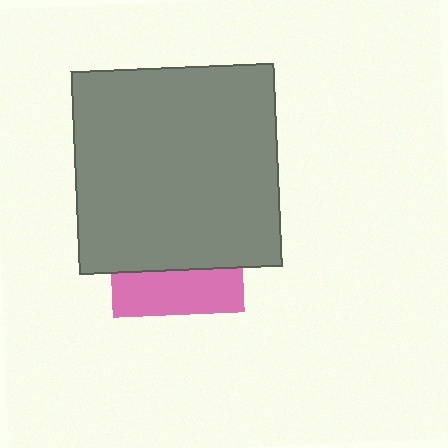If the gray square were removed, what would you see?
You would see the complete pink square.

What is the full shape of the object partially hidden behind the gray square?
The partially hidden object is a pink square.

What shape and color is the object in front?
The object in front is a gray square.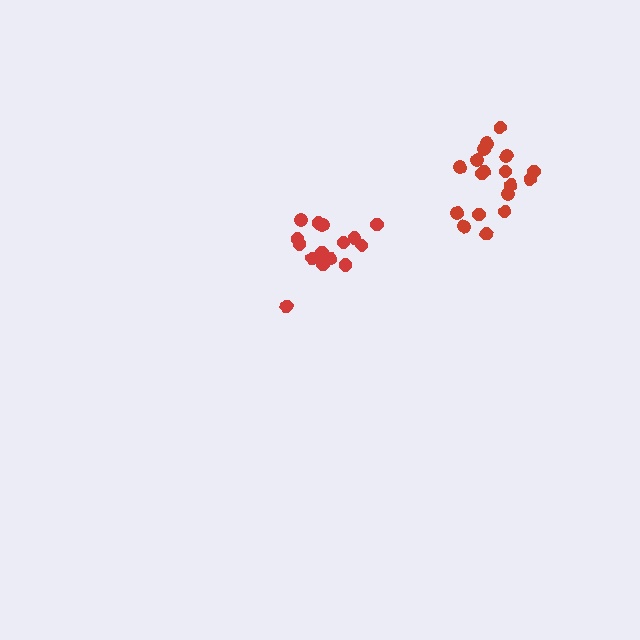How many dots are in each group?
Group 1: 18 dots, Group 2: 15 dots (33 total).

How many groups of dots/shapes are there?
There are 2 groups.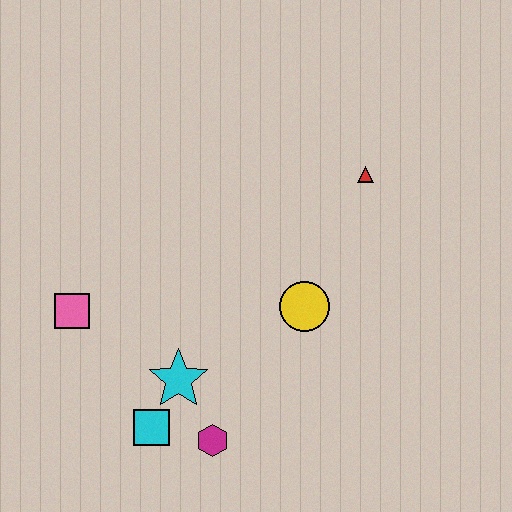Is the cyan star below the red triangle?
Yes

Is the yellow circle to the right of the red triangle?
No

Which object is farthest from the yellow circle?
The pink square is farthest from the yellow circle.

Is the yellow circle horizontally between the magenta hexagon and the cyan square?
No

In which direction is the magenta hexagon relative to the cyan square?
The magenta hexagon is to the right of the cyan square.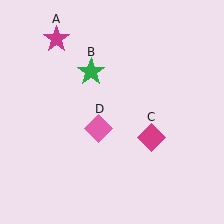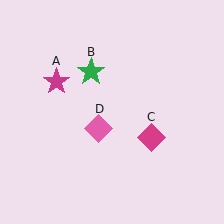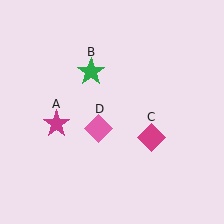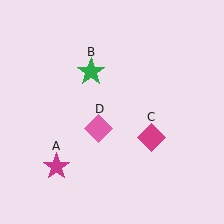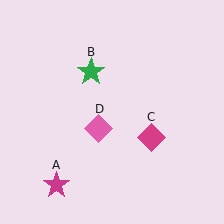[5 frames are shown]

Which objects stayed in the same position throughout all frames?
Green star (object B) and magenta diamond (object C) and pink diamond (object D) remained stationary.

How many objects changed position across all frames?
1 object changed position: magenta star (object A).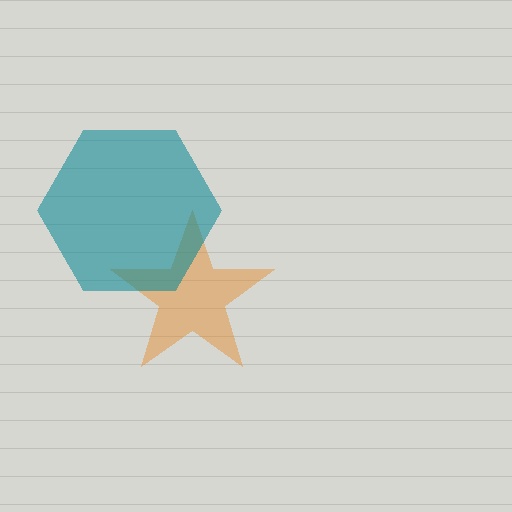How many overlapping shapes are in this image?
There are 2 overlapping shapes in the image.